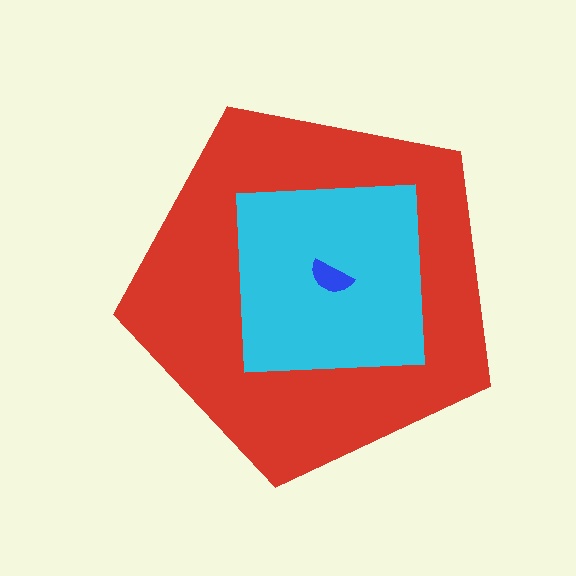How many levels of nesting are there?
3.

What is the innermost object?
The blue semicircle.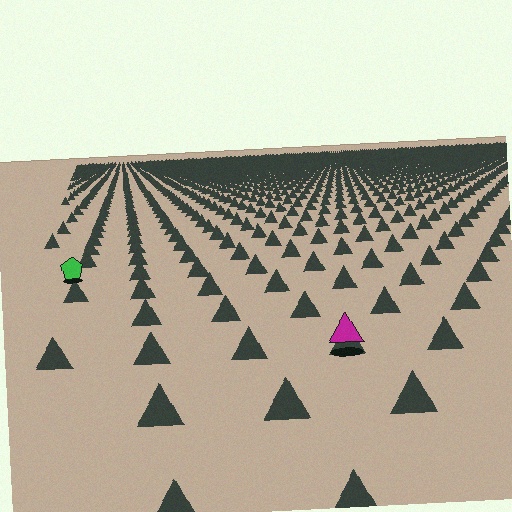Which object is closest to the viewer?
The magenta triangle is closest. The texture marks near it are larger and more spread out.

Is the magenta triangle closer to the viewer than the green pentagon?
Yes. The magenta triangle is closer — you can tell from the texture gradient: the ground texture is coarser near it.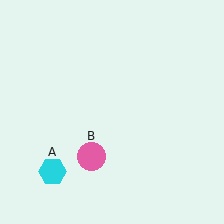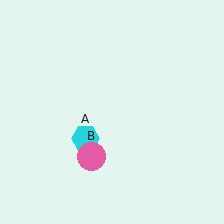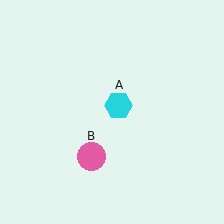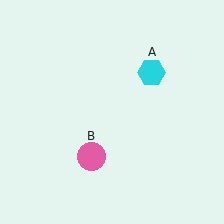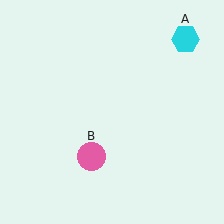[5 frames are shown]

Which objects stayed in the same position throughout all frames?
Pink circle (object B) remained stationary.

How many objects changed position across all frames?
1 object changed position: cyan hexagon (object A).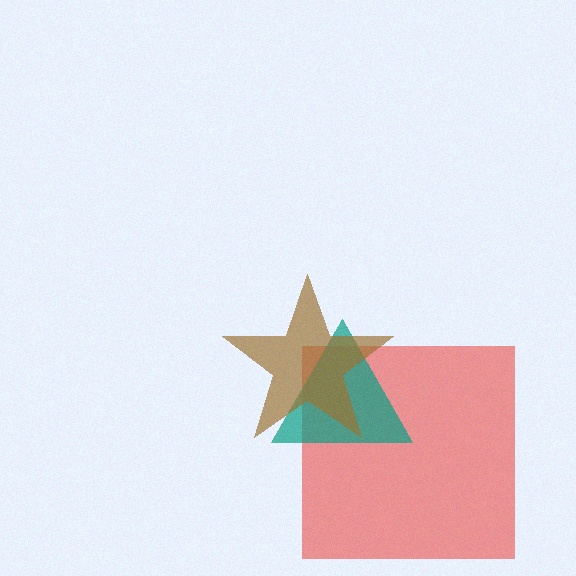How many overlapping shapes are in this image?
There are 3 overlapping shapes in the image.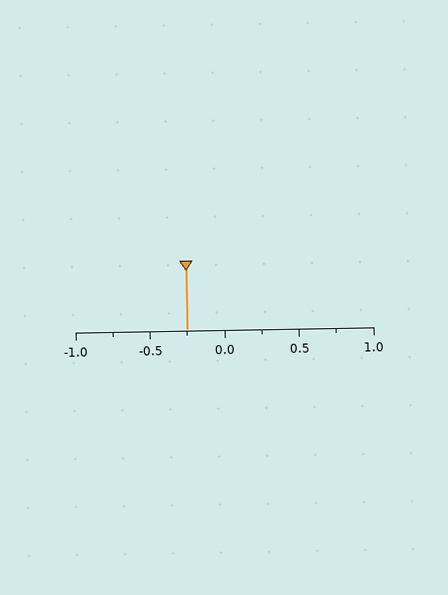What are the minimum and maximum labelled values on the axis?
The axis runs from -1.0 to 1.0.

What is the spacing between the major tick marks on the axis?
The major ticks are spaced 0.5 apart.